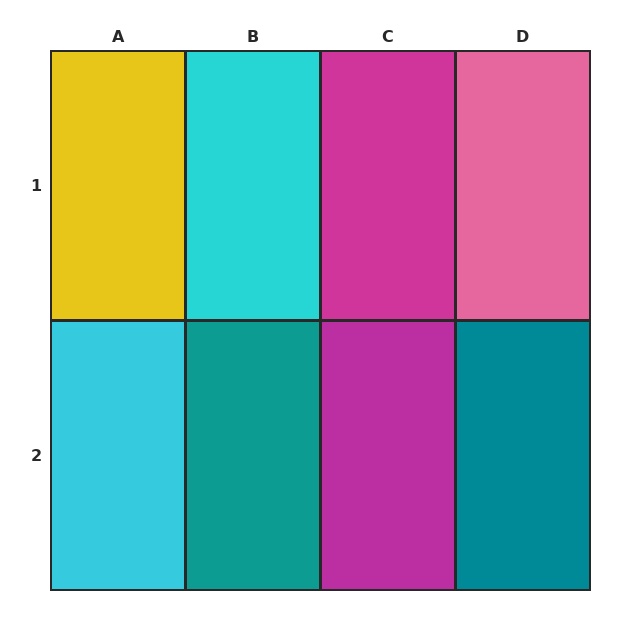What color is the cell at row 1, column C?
Magenta.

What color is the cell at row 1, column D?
Pink.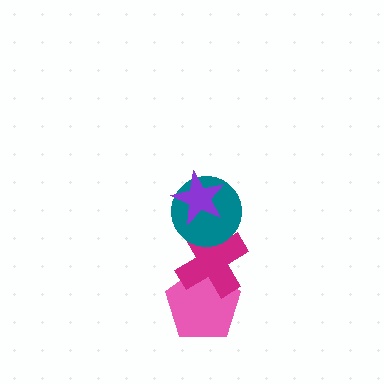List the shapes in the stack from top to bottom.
From top to bottom: the purple star, the teal circle, the magenta cross, the pink pentagon.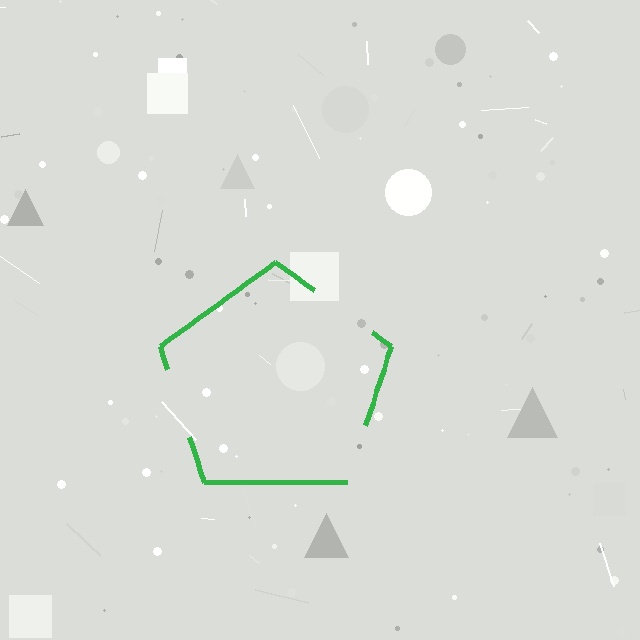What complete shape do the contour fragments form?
The contour fragments form a pentagon.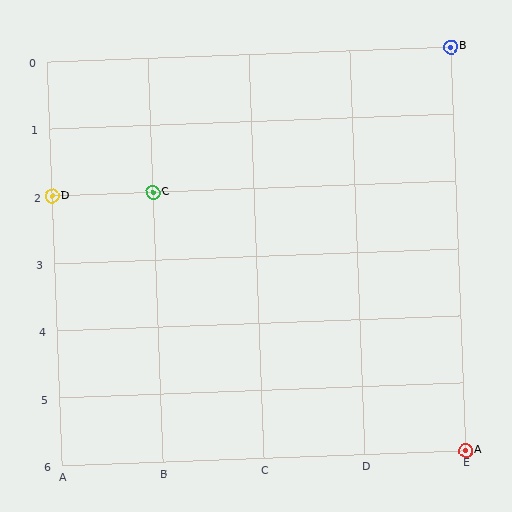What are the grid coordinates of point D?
Point D is at grid coordinates (A, 2).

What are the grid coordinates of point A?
Point A is at grid coordinates (E, 6).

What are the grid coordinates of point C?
Point C is at grid coordinates (B, 2).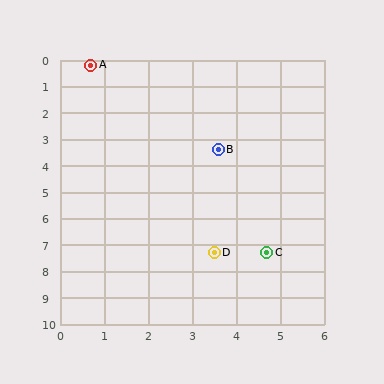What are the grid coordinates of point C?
Point C is at approximately (4.7, 7.3).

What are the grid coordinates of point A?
Point A is at approximately (0.7, 0.2).